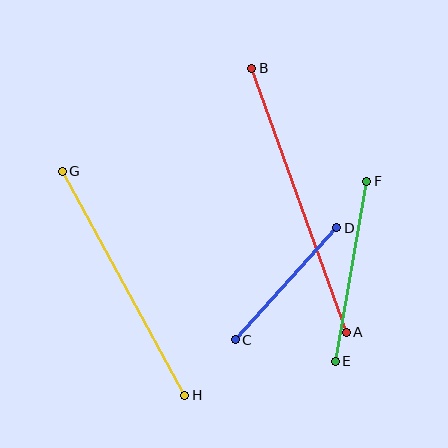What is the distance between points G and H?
The distance is approximately 255 pixels.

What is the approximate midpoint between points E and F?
The midpoint is at approximately (351, 271) pixels.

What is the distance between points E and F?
The distance is approximately 183 pixels.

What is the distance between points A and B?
The distance is approximately 280 pixels.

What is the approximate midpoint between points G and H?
The midpoint is at approximately (123, 283) pixels.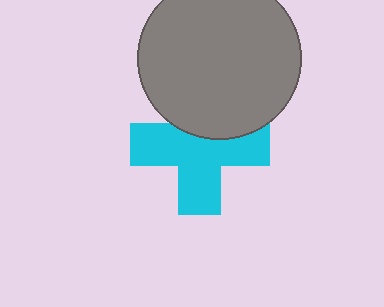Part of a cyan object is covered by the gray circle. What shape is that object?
It is a cross.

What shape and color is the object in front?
The object in front is a gray circle.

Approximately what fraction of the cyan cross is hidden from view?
Roughly 32% of the cyan cross is hidden behind the gray circle.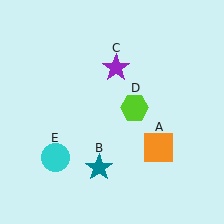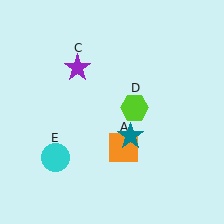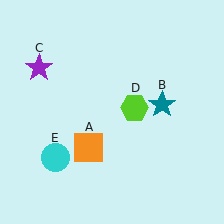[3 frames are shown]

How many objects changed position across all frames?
3 objects changed position: orange square (object A), teal star (object B), purple star (object C).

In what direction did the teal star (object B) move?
The teal star (object B) moved up and to the right.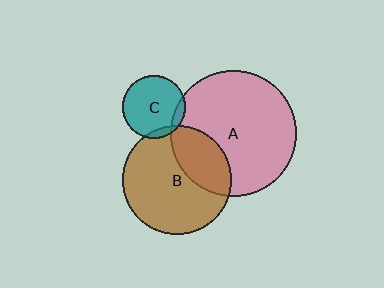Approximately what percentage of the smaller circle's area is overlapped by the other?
Approximately 5%.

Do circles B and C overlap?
Yes.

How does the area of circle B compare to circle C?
Approximately 2.9 times.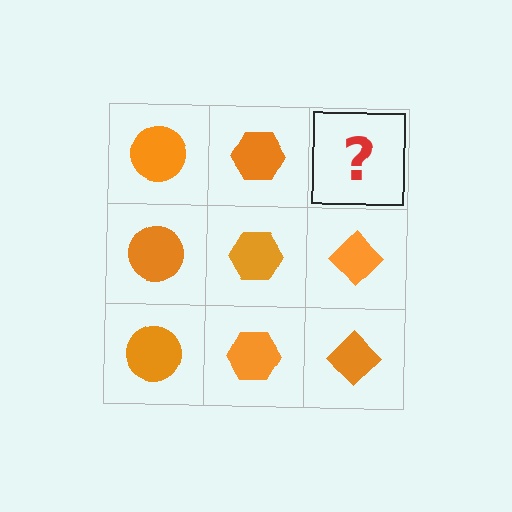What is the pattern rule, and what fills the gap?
The rule is that each column has a consistent shape. The gap should be filled with an orange diamond.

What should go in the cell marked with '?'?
The missing cell should contain an orange diamond.